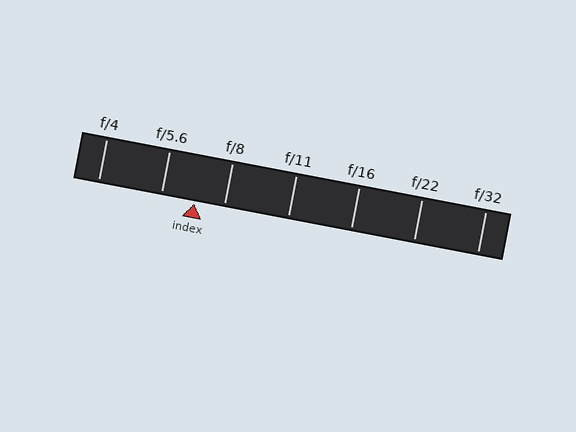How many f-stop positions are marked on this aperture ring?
There are 7 f-stop positions marked.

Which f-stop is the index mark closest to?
The index mark is closest to f/8.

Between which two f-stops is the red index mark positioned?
The index mark is between f/5.6 and f/8.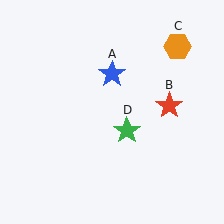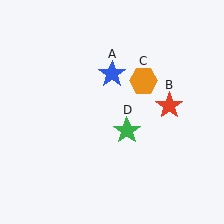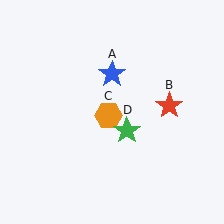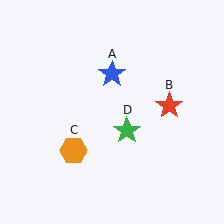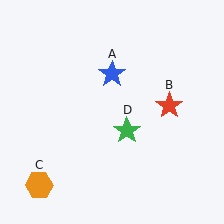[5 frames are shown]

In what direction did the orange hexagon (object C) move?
The orange hexagon (object C) moved down and to the left.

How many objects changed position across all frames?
1 object changed position: orange hexagon (object C).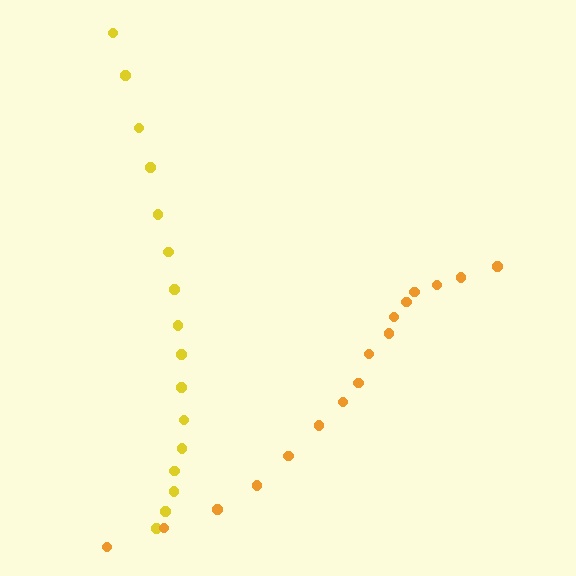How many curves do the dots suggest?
There are 2 distinct paths.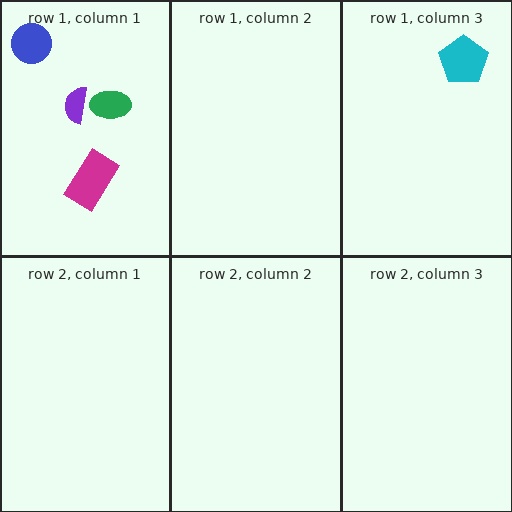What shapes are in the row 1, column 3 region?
The cyan pentagon.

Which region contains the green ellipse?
The row 1, column 1 region.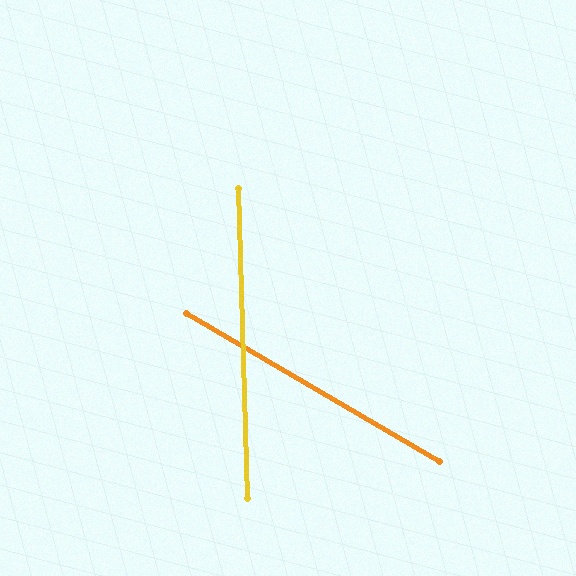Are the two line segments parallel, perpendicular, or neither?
Neither parallel nor perpendicular — they differ by about 58°.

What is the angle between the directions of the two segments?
Approximately 58 degrees.